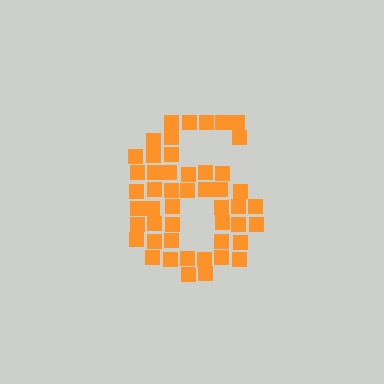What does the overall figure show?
The overall figure shows the digit 6.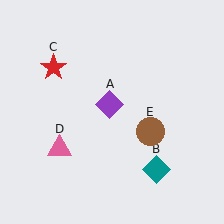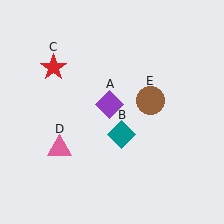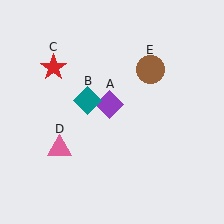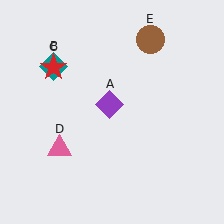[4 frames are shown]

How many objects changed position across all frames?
2 objects changed position: teal diamond (object B), brown circle (object E).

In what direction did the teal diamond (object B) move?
The teal diamond (object B) moved up and to the left.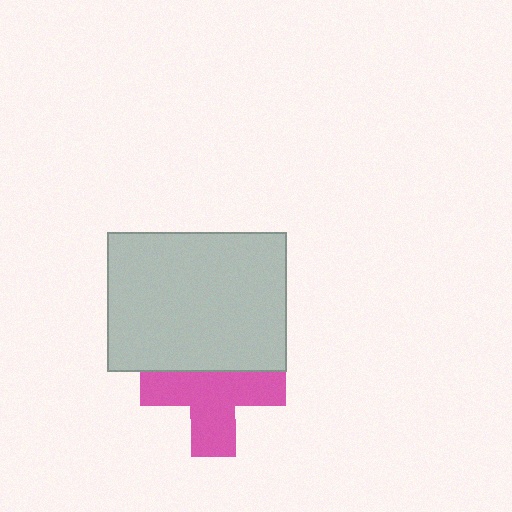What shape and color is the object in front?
The object in front is a light gray rectangle.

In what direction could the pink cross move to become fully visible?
The pink cross could move down. That would shift it out from behind the light gray rectangle entirely.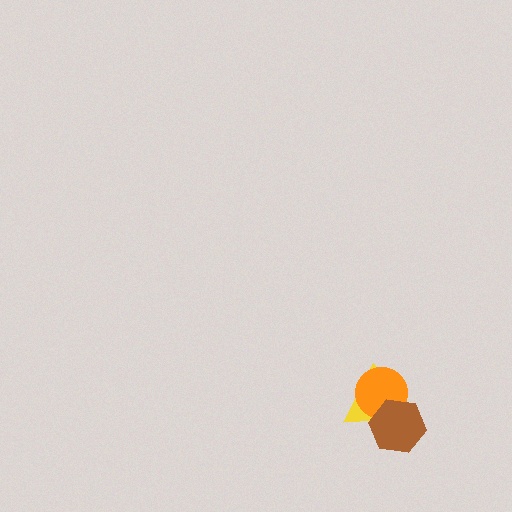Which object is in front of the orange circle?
The brown hexagon is in front of the orange circle.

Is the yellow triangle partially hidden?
Yes, it is partially covered by another shape.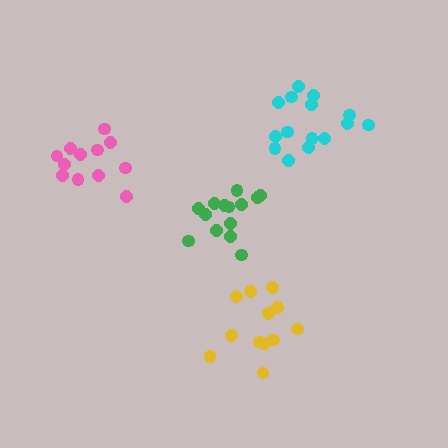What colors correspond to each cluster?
The clusters are colored: green, yellow, pink, cyan.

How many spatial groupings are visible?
There are 4 spatial groupings.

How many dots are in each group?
Group 1: 14 dots, Group 2: 12 dots, Group 3: 12 dots, Group 4: 15 dots (53 total).